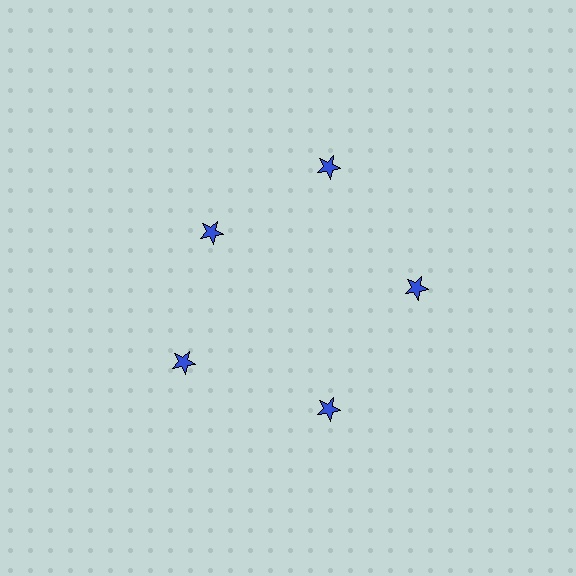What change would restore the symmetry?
The symmetry would be restored by moving it outward, back onto the ring so that all 5 stars sit at equal angles and equal distance from the center.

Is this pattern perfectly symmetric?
No. The 5 blue stars are arranged in a ring, but one element near the 10 o'clock position is pulled inward toward the center, breaking the 5-fold rotational symmetry.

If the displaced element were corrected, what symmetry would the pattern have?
It would have 5-fold rotational symmetry — the pattern would map onto itself every 72 degrees.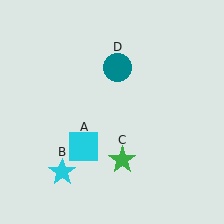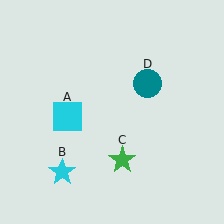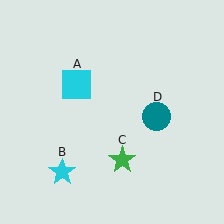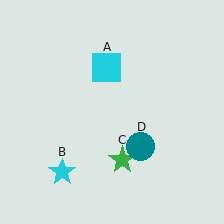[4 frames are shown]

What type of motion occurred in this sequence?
The cyan square (object A), teal circle (object D) rotated clockwise around the center of the scene.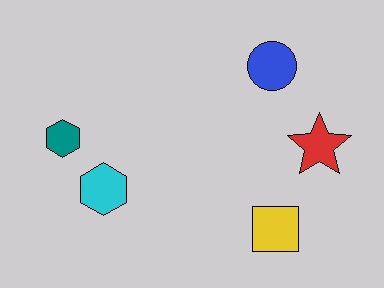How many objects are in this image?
There are 5 objects.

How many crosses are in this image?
There are no crosses.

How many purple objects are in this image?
There are no purple objects.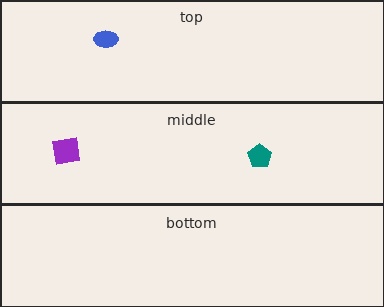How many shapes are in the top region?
1.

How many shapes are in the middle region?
2.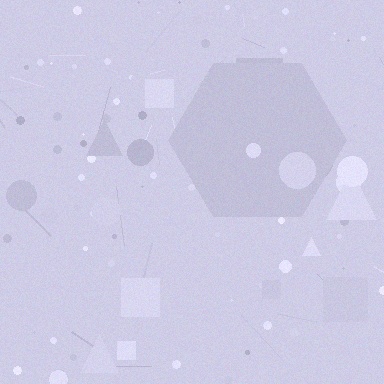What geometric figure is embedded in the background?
A hexagon is embedded in the background.